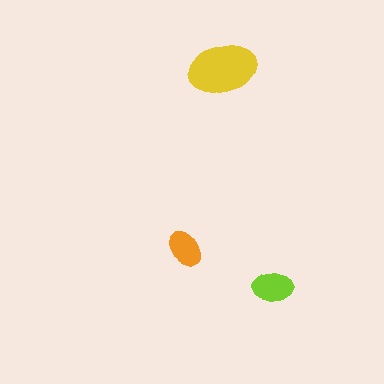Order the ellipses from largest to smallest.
the yellow one, the lime one, the orange one.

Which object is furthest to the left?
The orange ellipse is leftmost.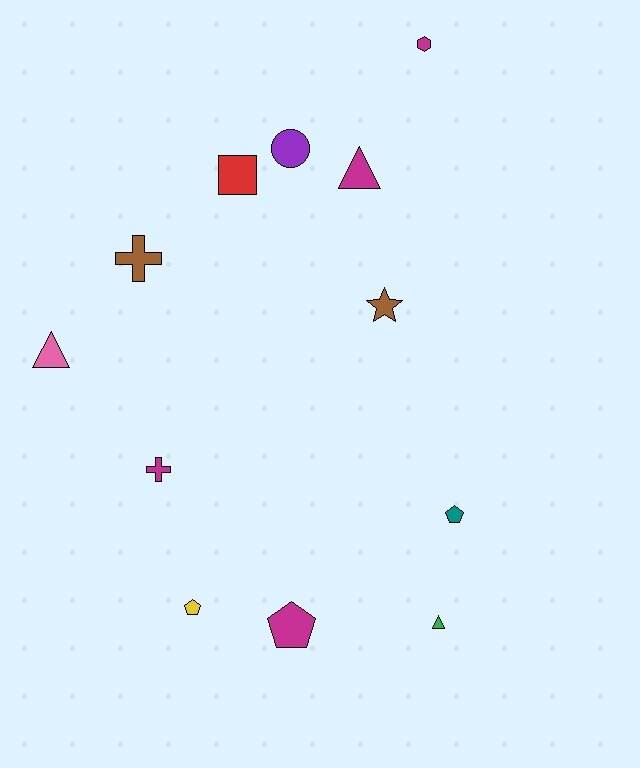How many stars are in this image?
There is 1 star.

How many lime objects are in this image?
There are no lime objects.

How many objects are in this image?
There are 12 objects.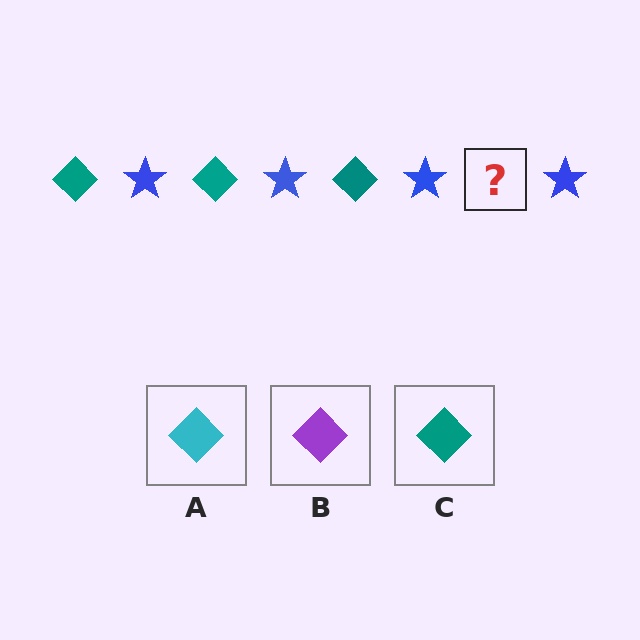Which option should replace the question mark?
Option C.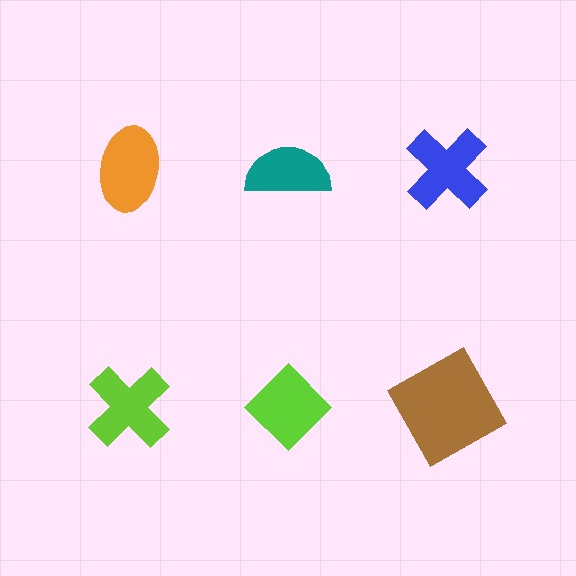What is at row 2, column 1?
A lime cross.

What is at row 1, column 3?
A blue cross.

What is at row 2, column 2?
A lime diamond.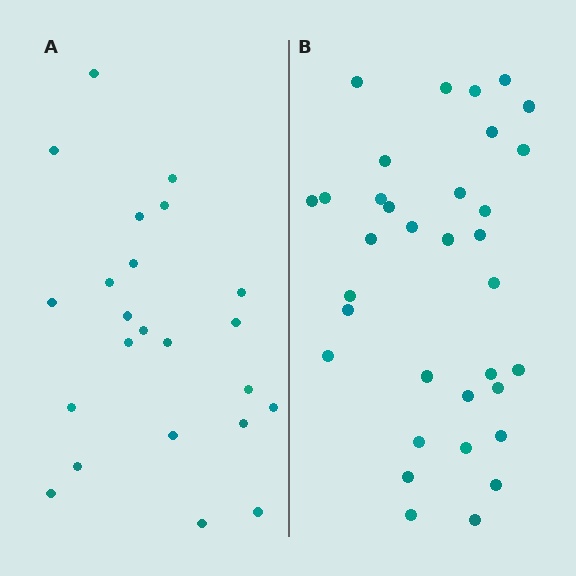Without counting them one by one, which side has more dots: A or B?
Region B (the right region) has more dots.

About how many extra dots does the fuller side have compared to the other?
Region B has roughly 12 or so more dots than region A.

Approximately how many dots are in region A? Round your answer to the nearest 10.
About 20 dots. (The exact count is 23, which rounds to 20.)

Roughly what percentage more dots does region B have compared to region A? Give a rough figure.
About 50% more.